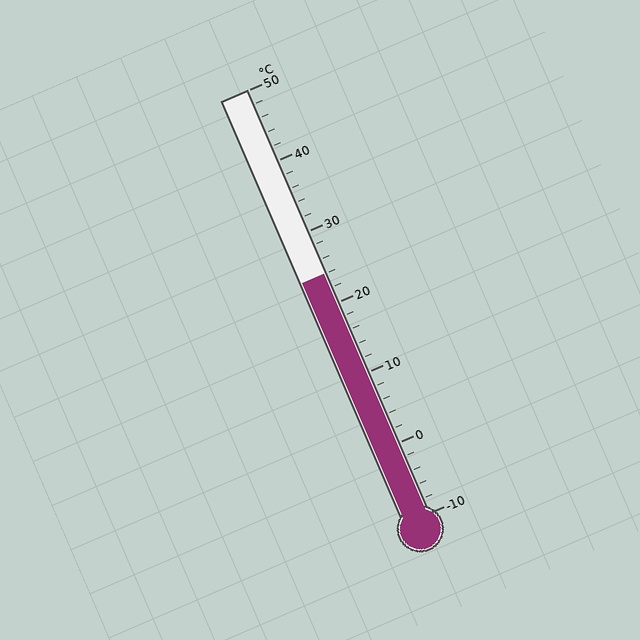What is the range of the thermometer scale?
The thermometer scale ranges from -10°C to 50°C.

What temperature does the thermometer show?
The thermometer shows approximately 24°C.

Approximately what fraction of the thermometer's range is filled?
The thermometer is filled to approximately 55% of its range.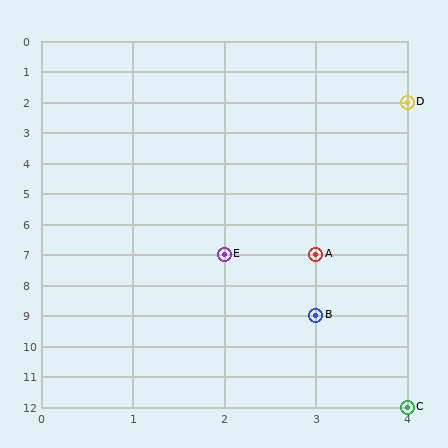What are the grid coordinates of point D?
Point D is at grid coordinates (4, 2).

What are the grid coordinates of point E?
Point E is at grid coordinates (2, 7).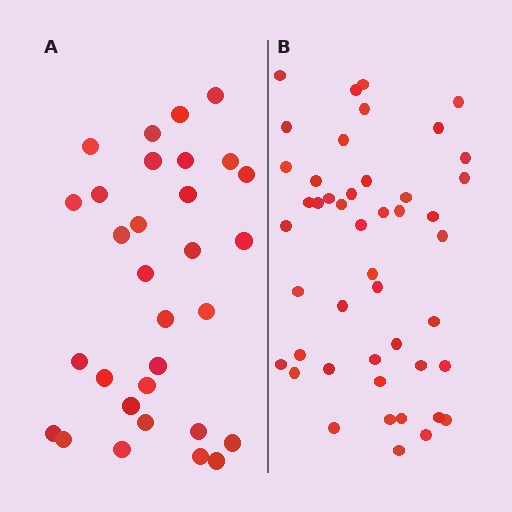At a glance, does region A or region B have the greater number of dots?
Region B (the right region) has more dots.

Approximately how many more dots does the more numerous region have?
Region B has approximately 15 more dots than region A.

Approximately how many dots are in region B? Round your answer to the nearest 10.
About 50 dots. (The exact count is 46, which rounds to 50.)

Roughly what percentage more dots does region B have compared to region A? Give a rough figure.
About 50% more.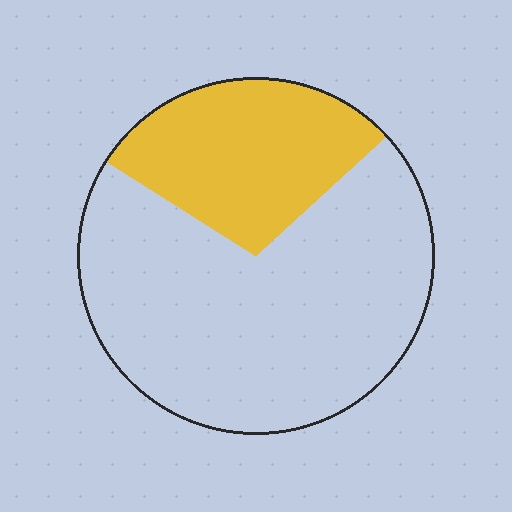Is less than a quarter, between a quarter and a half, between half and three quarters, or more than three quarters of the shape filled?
Between a quarter and a half.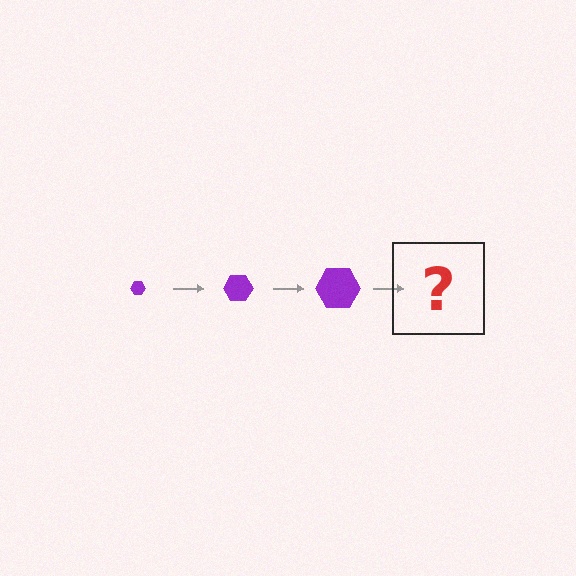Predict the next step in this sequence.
The next step is a purple hexagon, larger than the previous one.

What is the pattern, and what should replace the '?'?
The pattern is that the hexagon gets progressively larger each step. The '?' should be a purple hexagon, larger than the previous one.